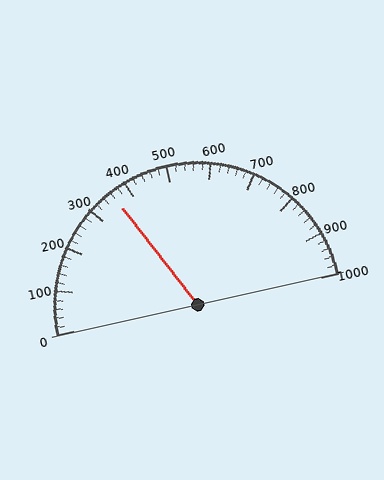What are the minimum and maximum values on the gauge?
The gauge ranges from 0 to 1000.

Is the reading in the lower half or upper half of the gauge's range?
The reading is in the lower half of the range (0 to 1000).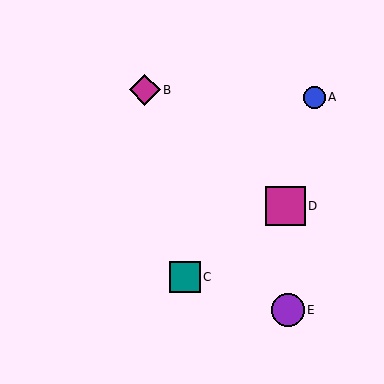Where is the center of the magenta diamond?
The center of the magenta diamond is at (145, 90).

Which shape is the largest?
The magenta square (labeled D) is the largest.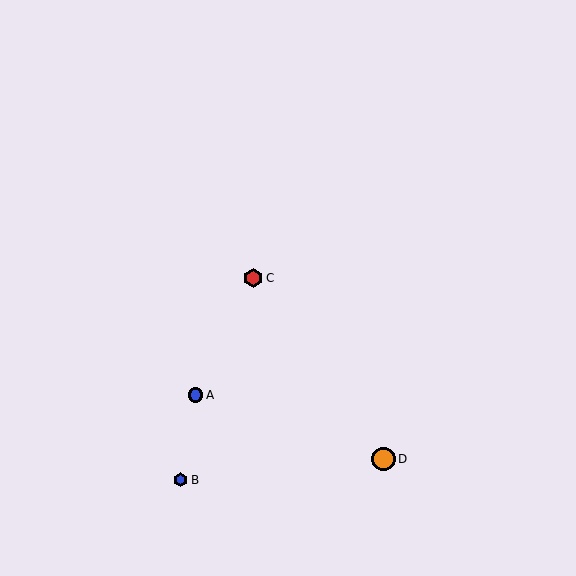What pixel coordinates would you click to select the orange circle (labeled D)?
Click at (384, 459) to select the orange circle D.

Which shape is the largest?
The orange circle (labeled D) is the largest.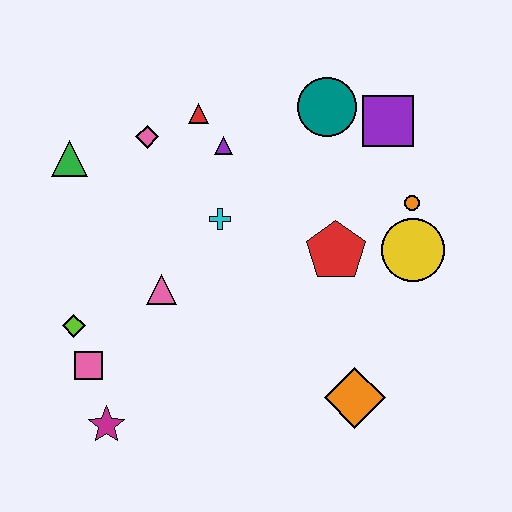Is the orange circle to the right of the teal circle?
Yes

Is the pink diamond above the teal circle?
No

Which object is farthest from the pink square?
The purple square is farthest from the pink square.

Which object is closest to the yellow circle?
The orange circle is closest to the yellow circle.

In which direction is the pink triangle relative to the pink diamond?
The pink triangle is below the pink diamond.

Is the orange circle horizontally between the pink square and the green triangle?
No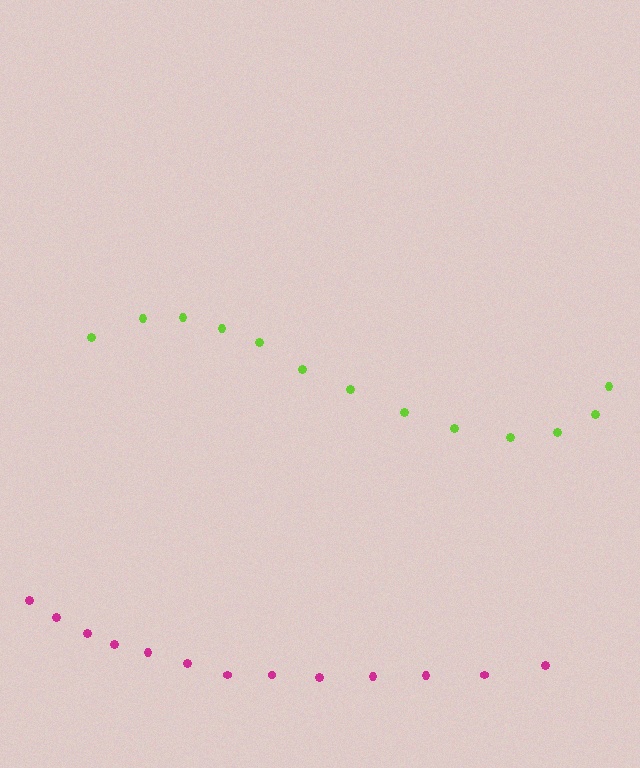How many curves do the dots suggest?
There are 2 distinct paths.